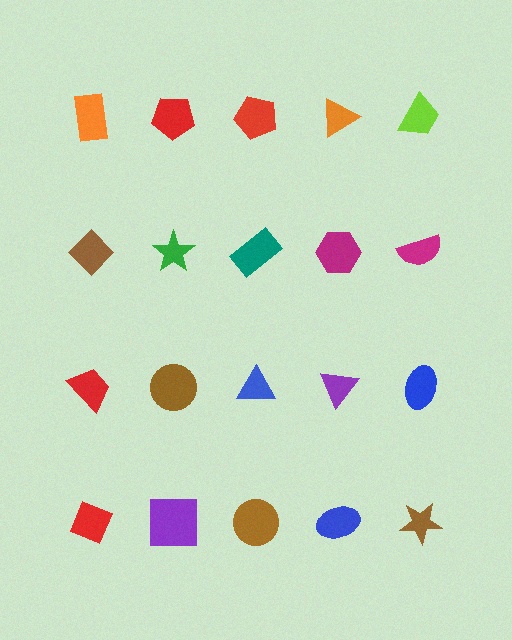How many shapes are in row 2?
5 shapes.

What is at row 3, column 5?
A blue ellipse.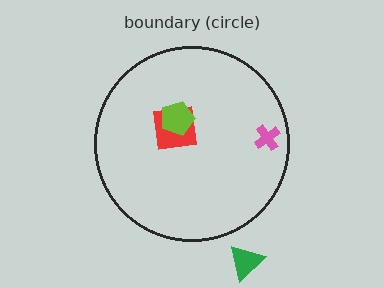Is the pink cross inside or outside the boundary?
Inside.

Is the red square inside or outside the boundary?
Inside.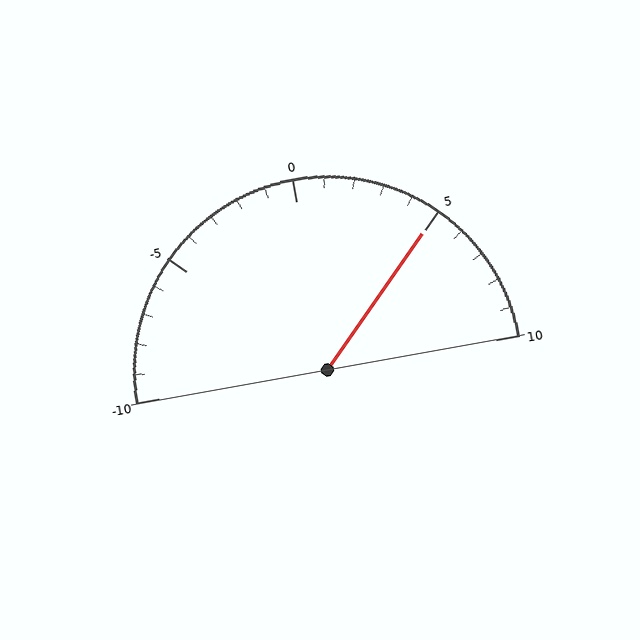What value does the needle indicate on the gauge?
The needle indicates approximately 5.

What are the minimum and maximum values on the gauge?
The gauge ranges from -10 to 10.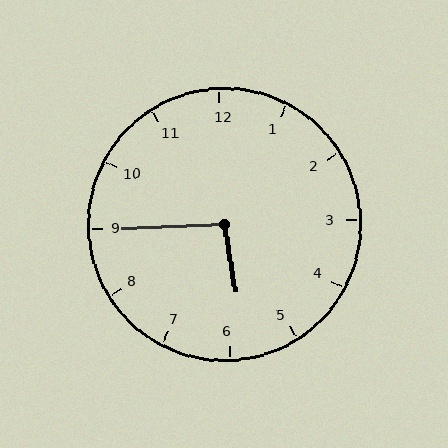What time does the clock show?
5:45.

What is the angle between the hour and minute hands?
Approximately 98 degrees.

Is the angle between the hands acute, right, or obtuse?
It is obtuse.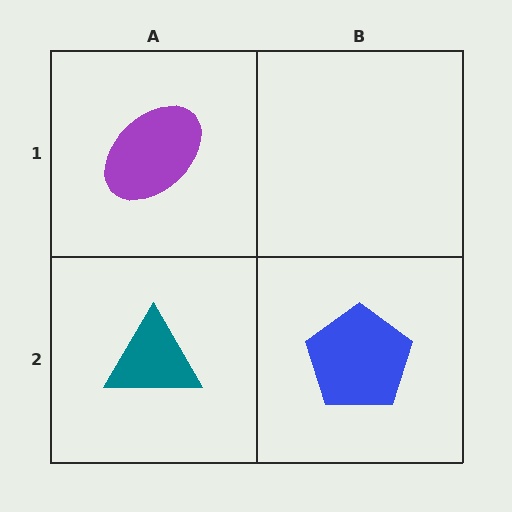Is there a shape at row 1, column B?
No, that cell is empty.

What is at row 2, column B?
A blue pentagon.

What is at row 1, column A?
A purple ellipse.